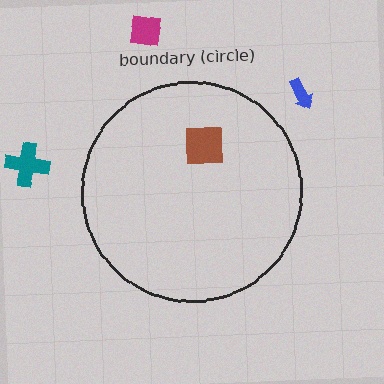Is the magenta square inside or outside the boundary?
Outside.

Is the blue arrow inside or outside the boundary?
Outside.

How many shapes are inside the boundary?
1 inside, 3 outside.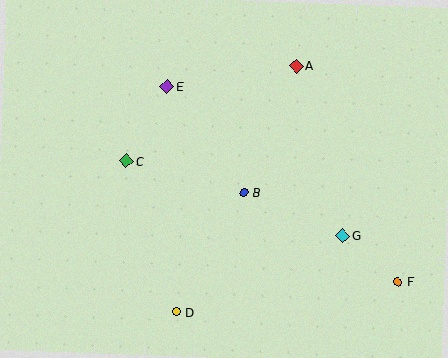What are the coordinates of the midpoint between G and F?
The midpoint between G and F is at (370, 259).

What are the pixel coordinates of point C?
Point C is at (126, 161).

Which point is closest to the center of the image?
Point B at (244, 193) is closest to the center.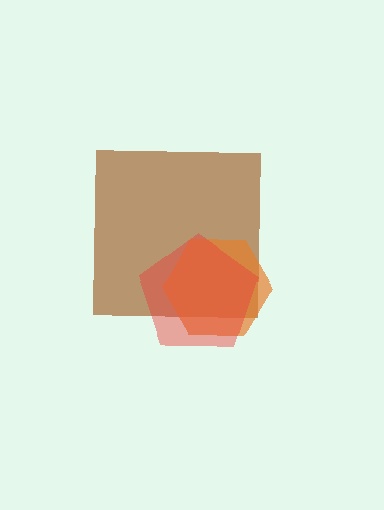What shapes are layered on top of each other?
The layered shapes are: a brown square, an orange hexagon, a red pentagon.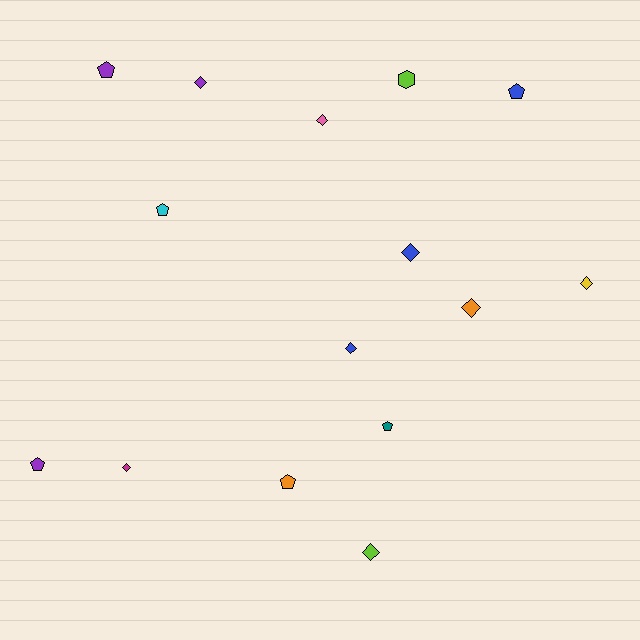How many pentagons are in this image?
There are 6 pentagons.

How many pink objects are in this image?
There is 1 pink object.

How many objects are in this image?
There are 15 objects.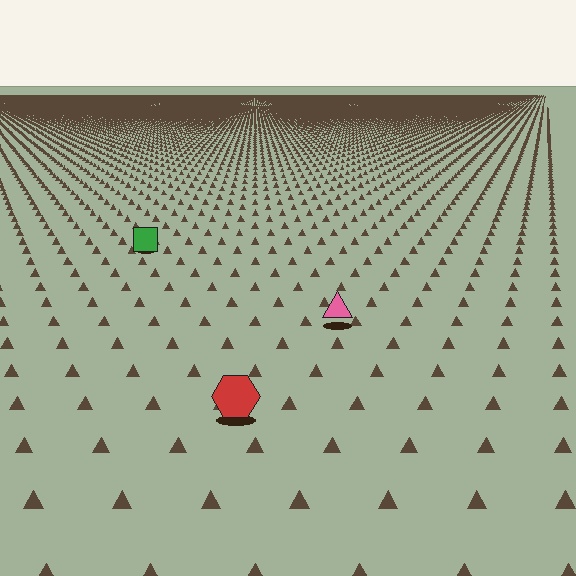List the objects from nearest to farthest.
From nearest to farthest: the red hexagon, the pink triangle, the green square.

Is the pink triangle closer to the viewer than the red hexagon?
No. The red hexagon is closer — you can tell from the texture gradient: the ground texture is coarser near it.